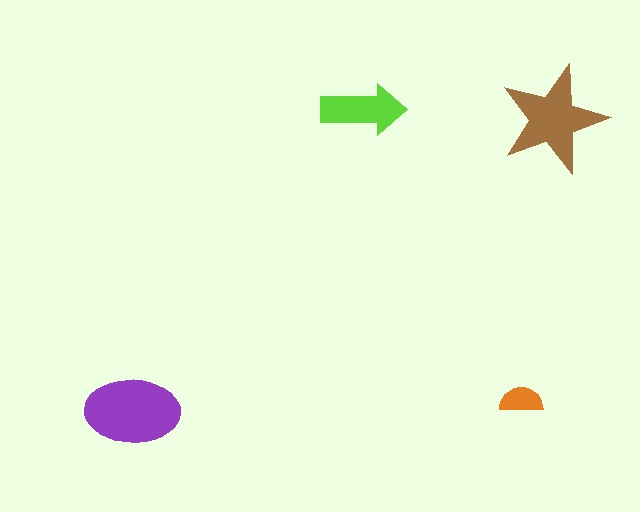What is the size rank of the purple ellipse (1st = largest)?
1st.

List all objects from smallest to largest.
The orange semicircle, the lime arrow, the brown star, the purple ellipse.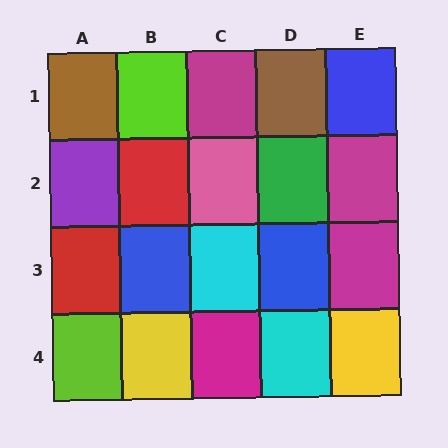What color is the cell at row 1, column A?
Brown.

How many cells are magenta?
4 cells are magenta.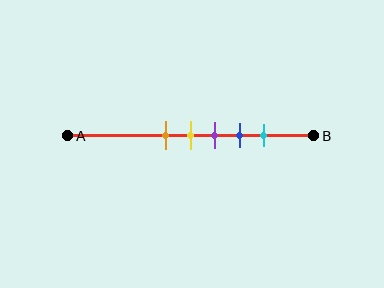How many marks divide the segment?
There are 5 marks dividing the segment.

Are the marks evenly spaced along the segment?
Yes, the marks are approximately evenly spaced.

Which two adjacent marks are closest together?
The orange and yellow marks are the closest adjacent pair.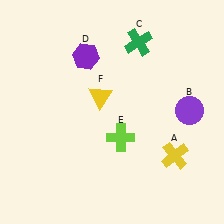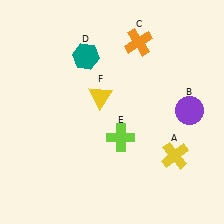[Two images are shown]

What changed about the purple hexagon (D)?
In Image 1, D is purple. In Image 2, it changed to teal.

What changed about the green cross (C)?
In Image 1, C is green. In Image 2, it changed to orange.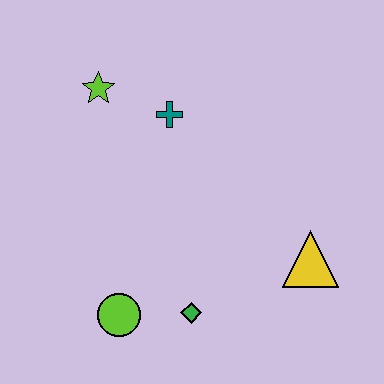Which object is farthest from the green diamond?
The lime star is farthest from the green diamond.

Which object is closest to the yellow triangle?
The green diamond is closest to the yellow triangle.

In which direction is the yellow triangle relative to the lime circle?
The yellow triangle is to the right of the lime circle.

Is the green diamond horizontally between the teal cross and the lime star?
No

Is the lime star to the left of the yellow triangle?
Yes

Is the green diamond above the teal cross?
No